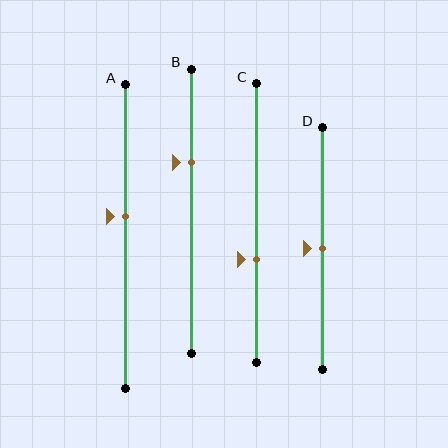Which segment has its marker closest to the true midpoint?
Segment D has its marker closest to the true midpoint.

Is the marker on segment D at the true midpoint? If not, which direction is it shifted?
Yes, the marker on segment D is at the true midpoint.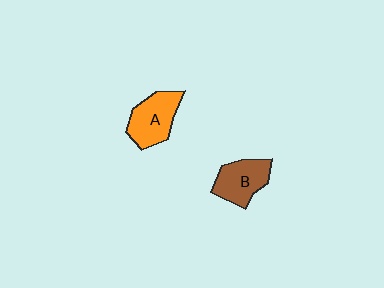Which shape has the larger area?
Shape A (orange).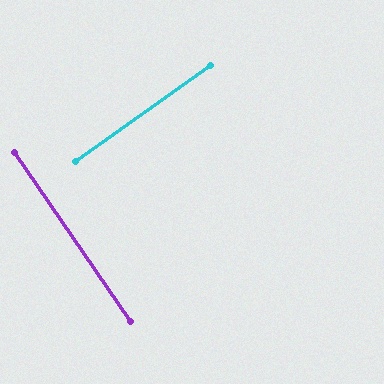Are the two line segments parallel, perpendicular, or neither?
Perpendicular — they meet at approximately 89°.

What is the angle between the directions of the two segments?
Approximately 89 degrees.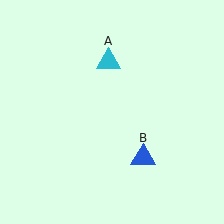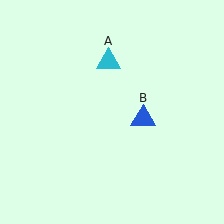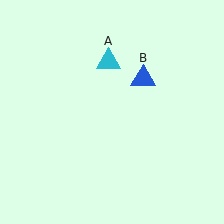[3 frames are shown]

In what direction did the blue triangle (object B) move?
The blue triangle (object B) moved up.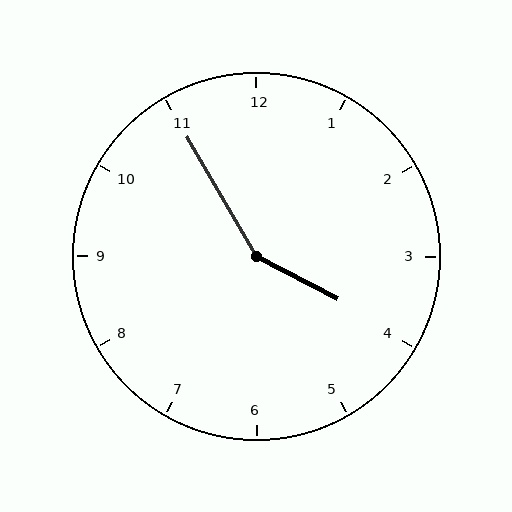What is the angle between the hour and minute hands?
Approximately 148 degrees.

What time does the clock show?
3:55.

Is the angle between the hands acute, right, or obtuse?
It is obtuse.